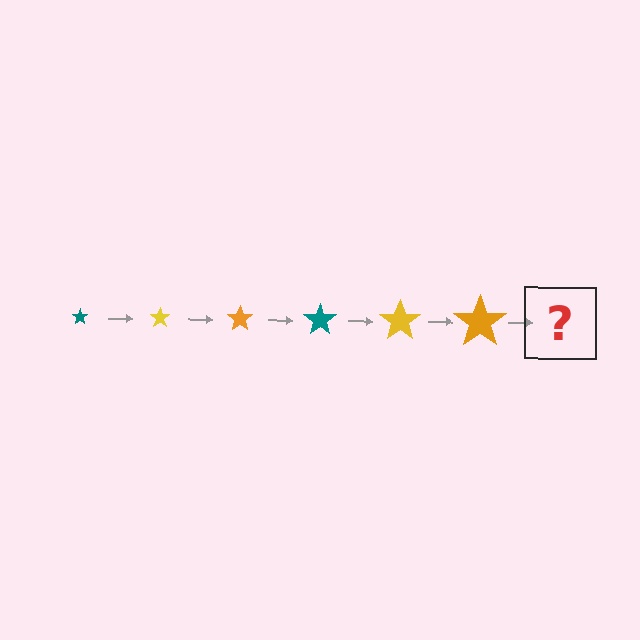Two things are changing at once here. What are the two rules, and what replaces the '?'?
The two rules are that the star grows larger each step and the color cycles through teal, yellow, and orange. The '?' should be a teal star, larger than the previous one.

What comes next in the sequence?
The next element should be a teal star, larger than the previous one.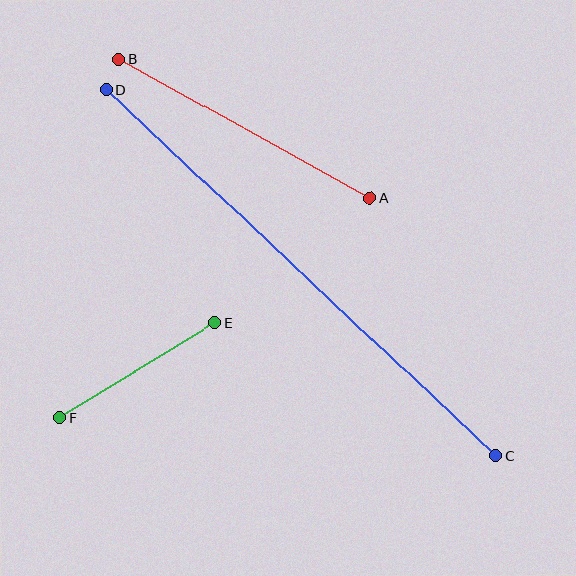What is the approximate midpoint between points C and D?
The midpoint is at approximately (301, 273) pixels.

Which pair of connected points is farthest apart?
Points C and D are farthest apart.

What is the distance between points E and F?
The distance is approximately 182 pixels.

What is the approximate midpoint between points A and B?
The midpoint is at approximately (244, 129) pixels.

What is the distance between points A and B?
The distance is approximately 288 pixels.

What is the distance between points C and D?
The distance is approximately 535 pixels.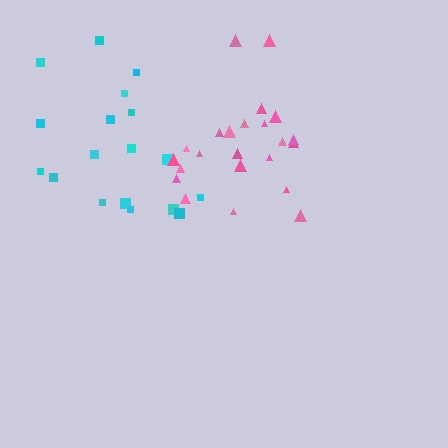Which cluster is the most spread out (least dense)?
Cyan.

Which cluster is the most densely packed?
Pink.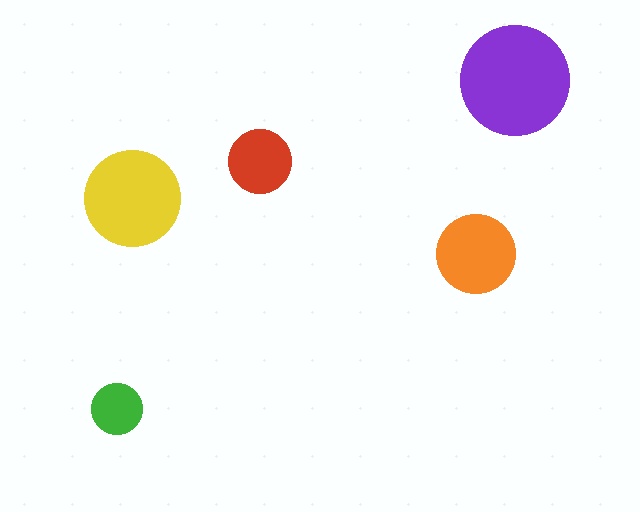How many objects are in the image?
There are 5 objects in the image.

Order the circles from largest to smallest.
the purple one, the yellow one, the orange one, the red one, the green one.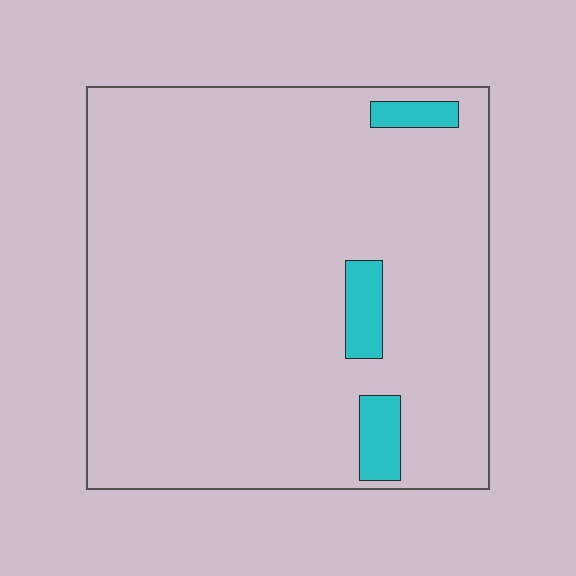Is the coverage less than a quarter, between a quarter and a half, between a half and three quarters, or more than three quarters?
Less than a quarter.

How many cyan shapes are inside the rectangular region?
3.